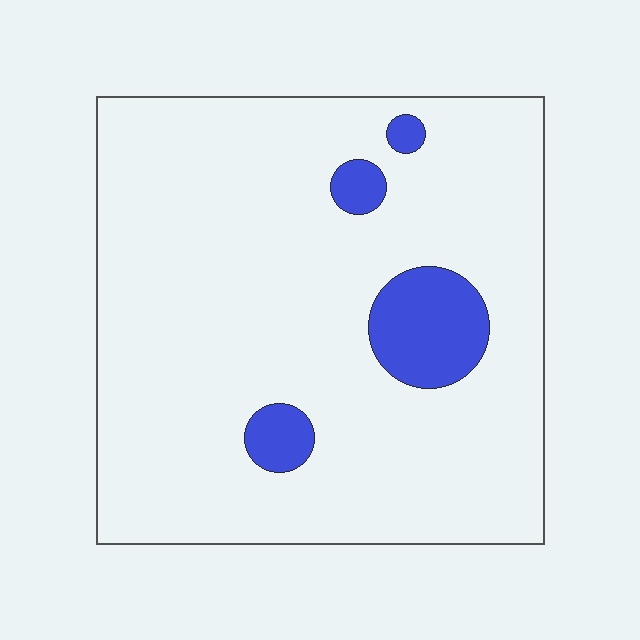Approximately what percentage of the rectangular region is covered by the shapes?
Approximately 10%.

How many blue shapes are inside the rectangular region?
4.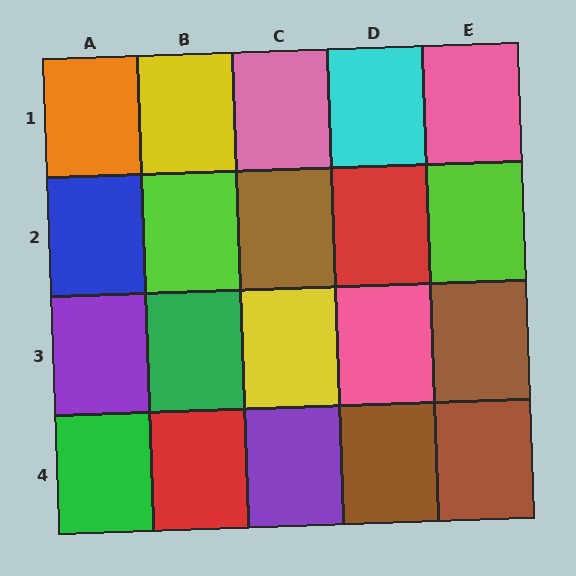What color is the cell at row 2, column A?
Blue.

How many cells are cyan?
1 cell is cyan.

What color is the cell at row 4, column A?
Green.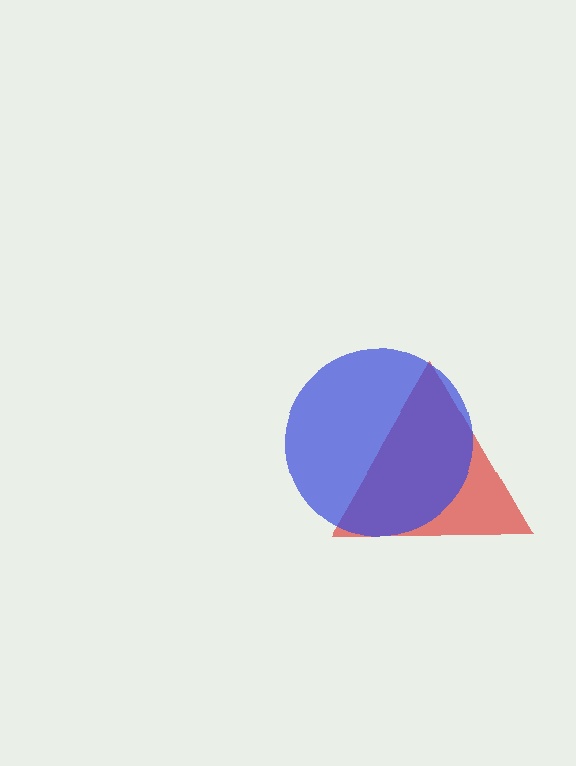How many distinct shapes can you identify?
There are 2 distinct shapes: a red triangle, a blue circle.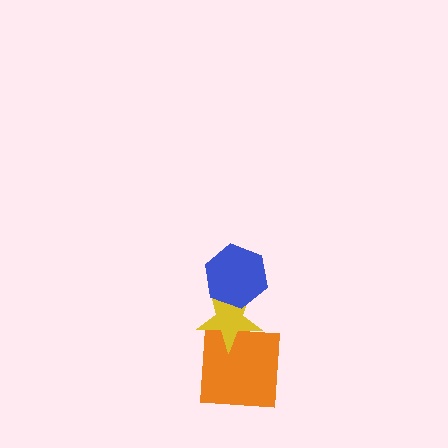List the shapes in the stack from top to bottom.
From top to bottom: the blue hexagon, the yellow star, the orange square.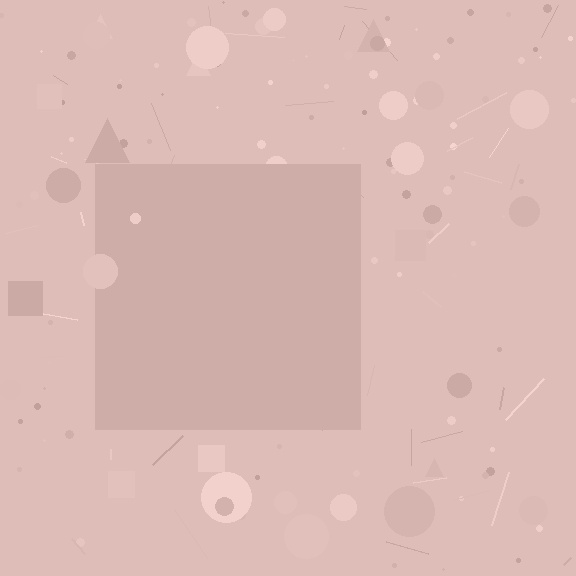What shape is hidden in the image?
A square is hidden in the image.